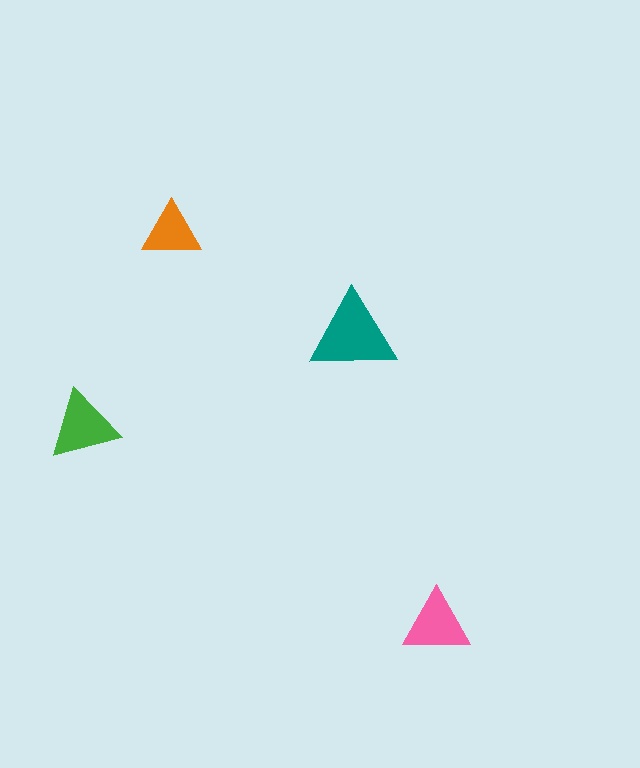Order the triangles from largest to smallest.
the teal one, the green one, the pink one, the orange one.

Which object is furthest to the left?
The green triangle is leftmost.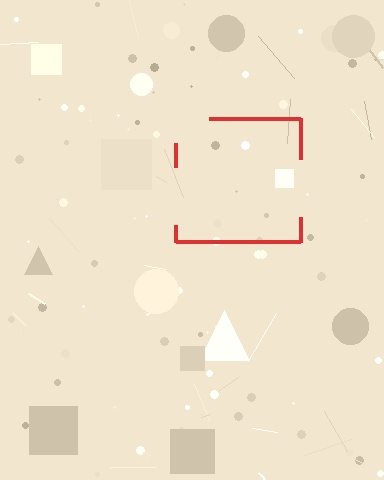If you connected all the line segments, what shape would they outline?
They would outline a square.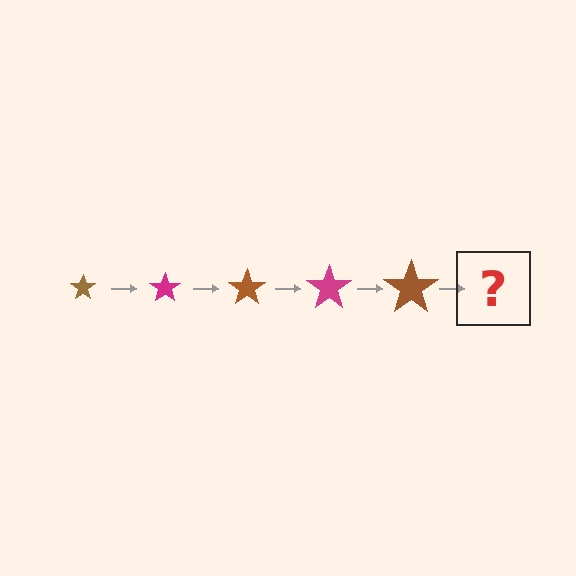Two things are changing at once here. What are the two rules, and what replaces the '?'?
The two rules are that the star grows larger each step and the color cycles through brown and magenta. The '?' should be a magenta star, larger than the previous one.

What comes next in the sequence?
The next element should be a magenta star, larger than the previous one.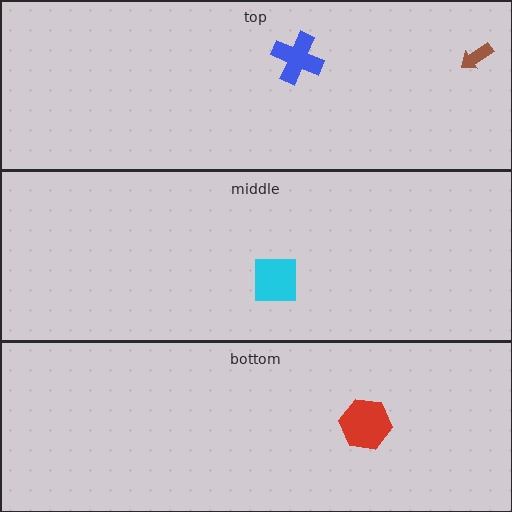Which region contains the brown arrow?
The top region.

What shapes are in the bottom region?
The red hexagon.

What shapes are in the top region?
The blue cross, the brown arrow.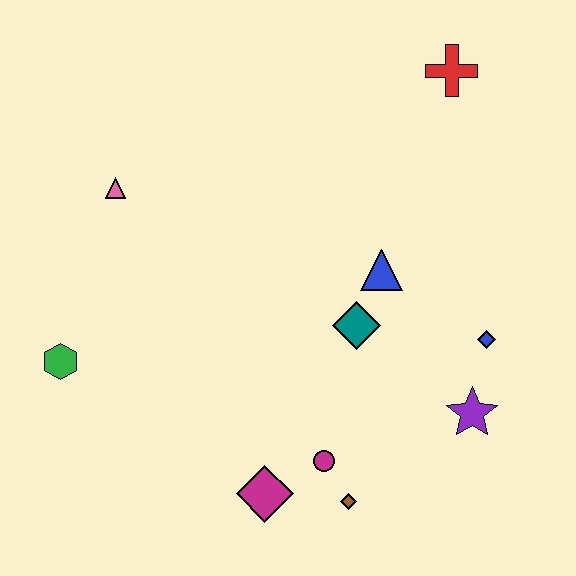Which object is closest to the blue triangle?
The teal diamond is closest to the blue triangle.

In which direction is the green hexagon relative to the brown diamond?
The green hexagon is to the left of the brown diamond.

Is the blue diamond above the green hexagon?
Yes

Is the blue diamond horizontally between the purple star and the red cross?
No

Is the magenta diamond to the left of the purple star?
Yes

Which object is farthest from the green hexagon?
The red cross is farthest from the green hexagon.